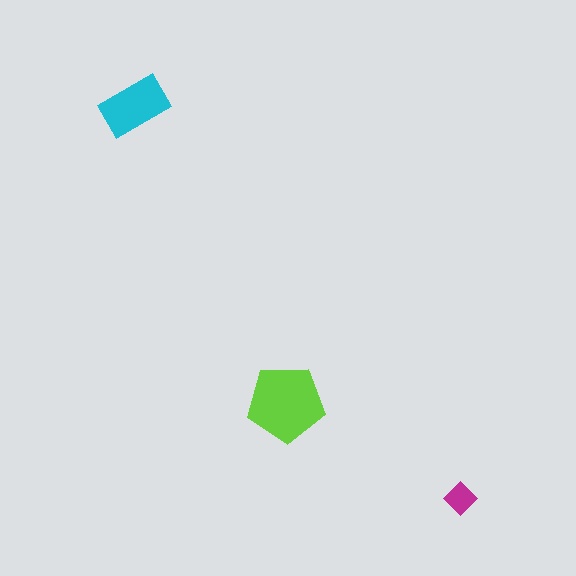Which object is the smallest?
The magenta diamond.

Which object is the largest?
The lime pentagon.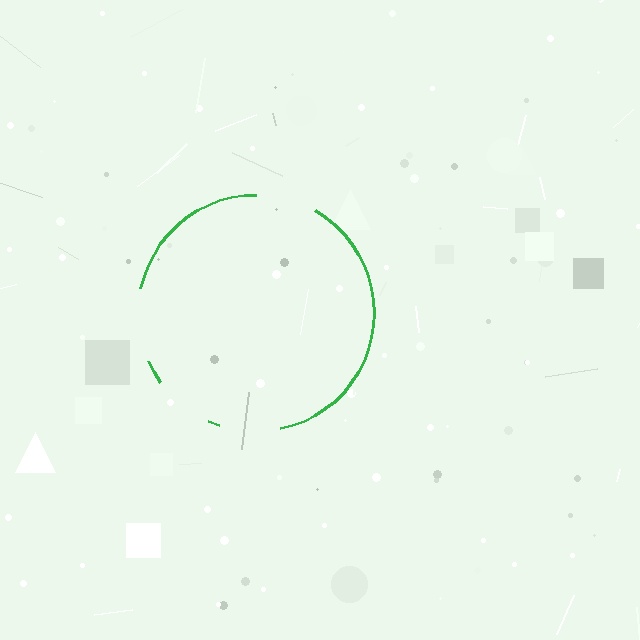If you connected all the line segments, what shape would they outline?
They would outline a circle.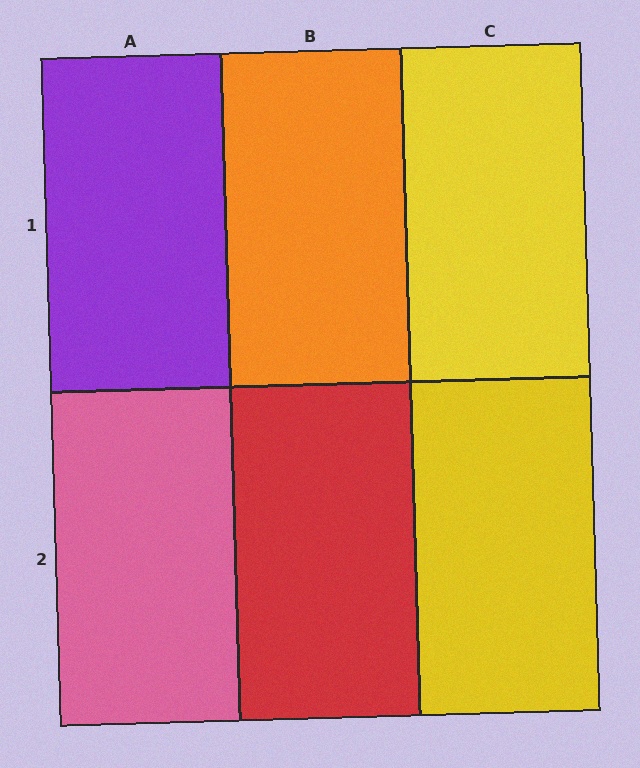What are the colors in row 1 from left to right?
Purple, orange, yellow.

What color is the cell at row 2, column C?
Yellow.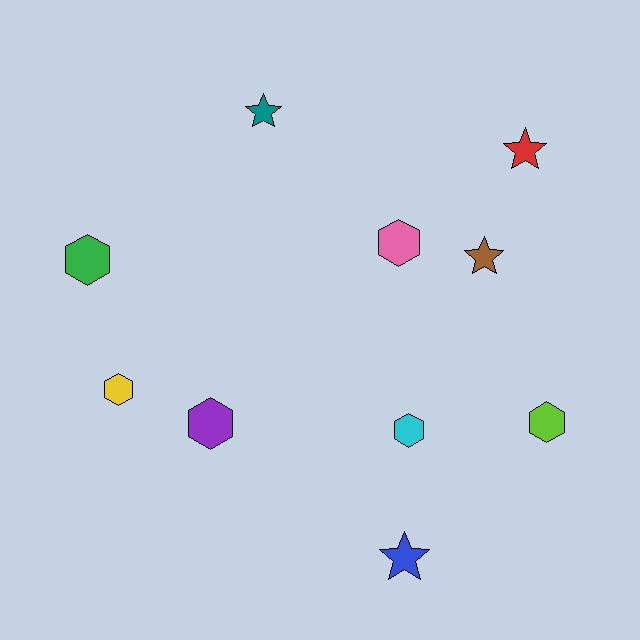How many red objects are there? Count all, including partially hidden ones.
There is 1 red object.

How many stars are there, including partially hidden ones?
There are 4 stars.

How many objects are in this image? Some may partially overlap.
There are 10 objects.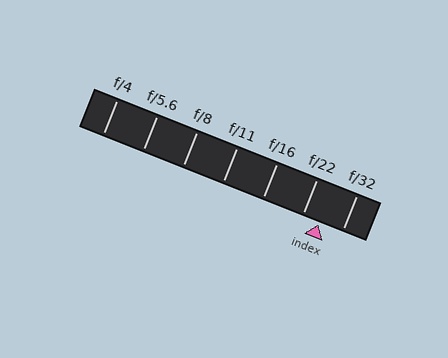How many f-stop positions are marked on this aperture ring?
There are 7 f-stop positions marked.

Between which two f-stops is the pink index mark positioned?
The index mark is between f/22 and f/32.